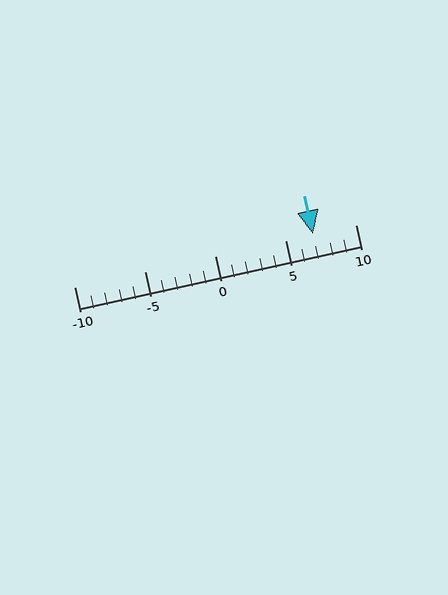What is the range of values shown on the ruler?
The ruler shows values from -10 to 10.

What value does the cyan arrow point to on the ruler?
The cyan arrow points to approximately 7.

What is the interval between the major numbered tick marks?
The major tick marks are spaced 5 units apart.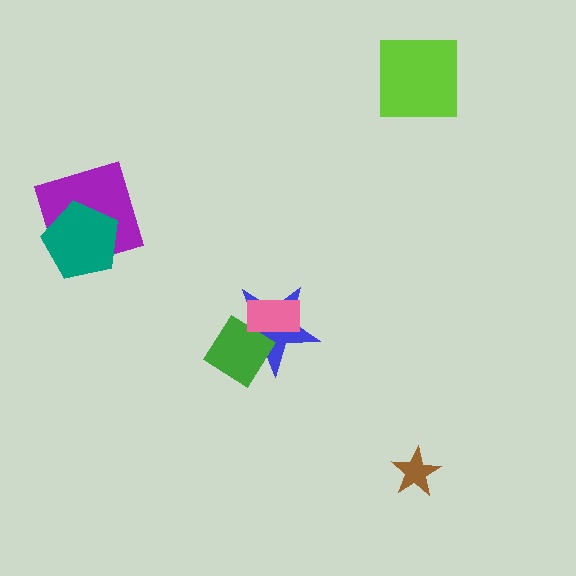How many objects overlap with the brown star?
0 objects overlap with the brown star.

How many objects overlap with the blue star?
2 objects overlap with the blue star.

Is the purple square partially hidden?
Yes, it is partially covered by another shape.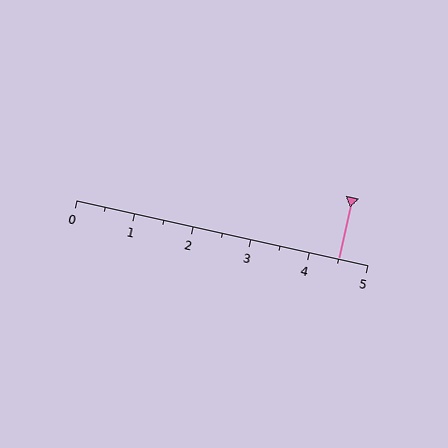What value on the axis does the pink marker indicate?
The marker indicates approximately 4.5.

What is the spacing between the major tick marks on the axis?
The major ticks are spaced 1 apart.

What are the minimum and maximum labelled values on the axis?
The axis runs from 0 to 5.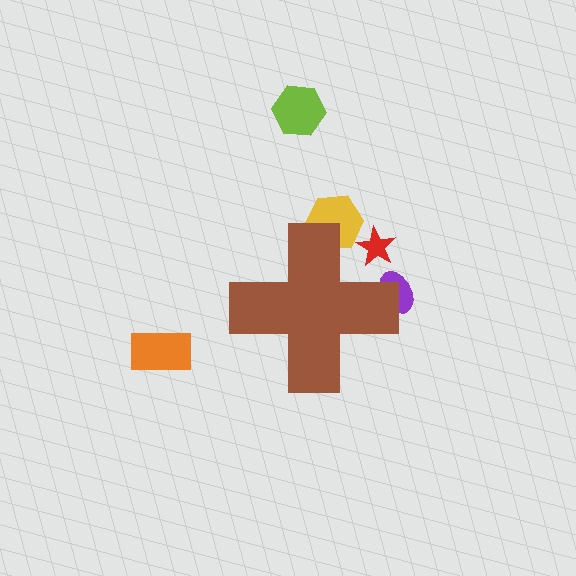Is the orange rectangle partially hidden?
No, the orange rectangle is fully visible.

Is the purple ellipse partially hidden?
Yes, the purple ellipse is partially hidden behind the brown cross.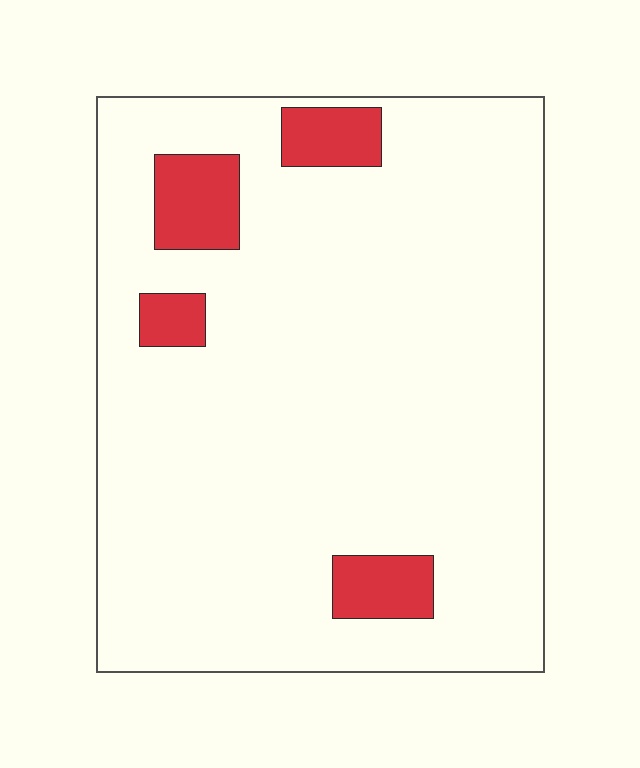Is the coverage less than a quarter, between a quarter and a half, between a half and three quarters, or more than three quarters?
Less than a quarter.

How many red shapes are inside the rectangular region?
4.